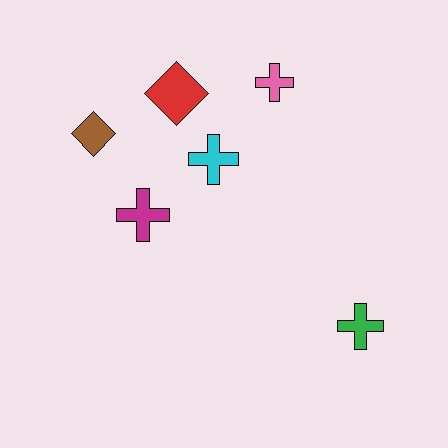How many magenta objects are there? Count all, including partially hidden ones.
There is 1 magenta object.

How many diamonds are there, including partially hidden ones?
There are 2 diamonds.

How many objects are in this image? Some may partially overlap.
There are 6 objects.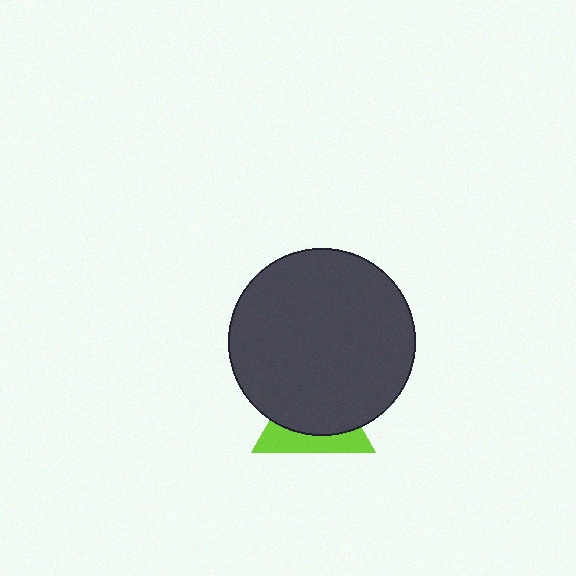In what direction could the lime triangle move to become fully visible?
The lime triangle could move down. That would shift it out from behind the dark gray circle entirely.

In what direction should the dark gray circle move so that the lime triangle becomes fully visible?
The dark gray circle should move up. That is the shortest direction to clear the overlap and leave the lime triangle fully visible.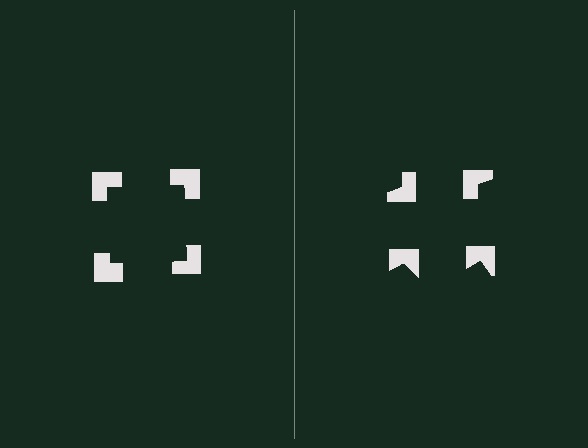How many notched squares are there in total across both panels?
8 — 4 on each side.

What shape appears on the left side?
An illusory square.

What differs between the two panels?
The notched squares are positioned identically on both sides; only the wedge orientations differ. On the left they align to a square; on the right they are misaligned.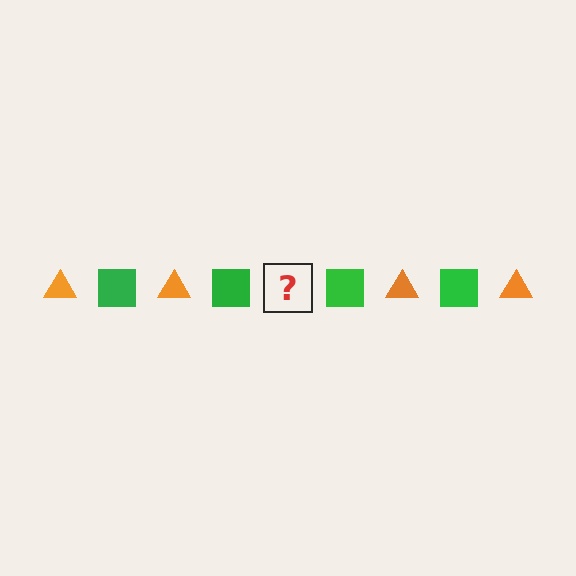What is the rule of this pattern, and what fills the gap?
The rule is that the pattern alternates between orange triangle and green square. The gap should be filled with an orange triangle.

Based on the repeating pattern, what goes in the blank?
The blank should be an orange triangle.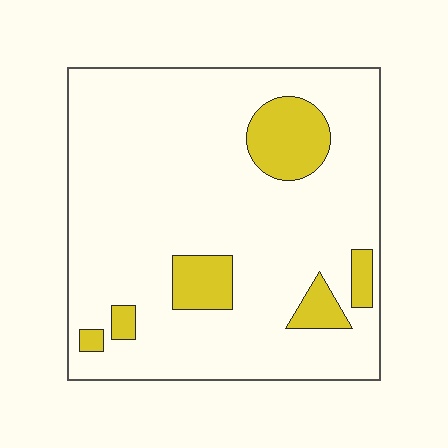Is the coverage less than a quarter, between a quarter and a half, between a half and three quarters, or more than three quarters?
Less than a quarter.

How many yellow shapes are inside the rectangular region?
6.